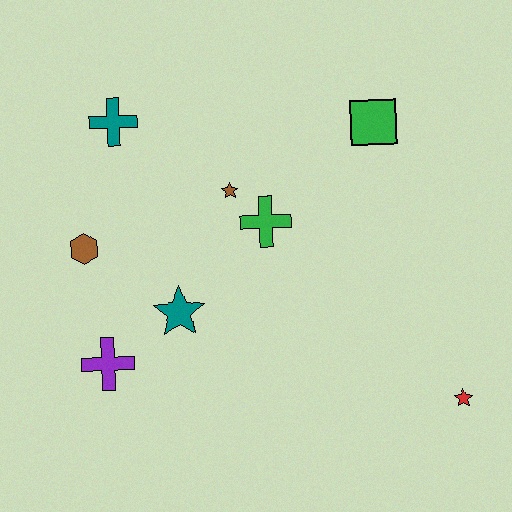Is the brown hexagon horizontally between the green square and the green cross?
No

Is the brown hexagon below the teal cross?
Yes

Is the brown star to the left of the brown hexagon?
No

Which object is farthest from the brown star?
The red star is farthest from the brown star.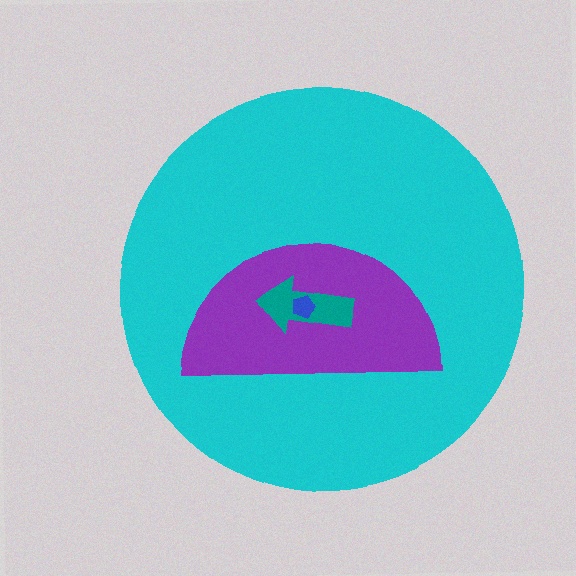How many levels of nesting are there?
4.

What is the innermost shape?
The blue pentagon.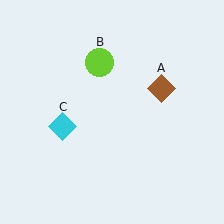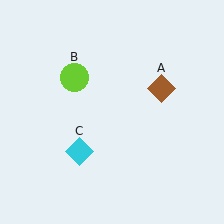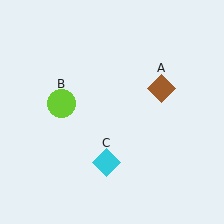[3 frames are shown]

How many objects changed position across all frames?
2 objects changed position: lime circle (object B), cyan diamond (object C).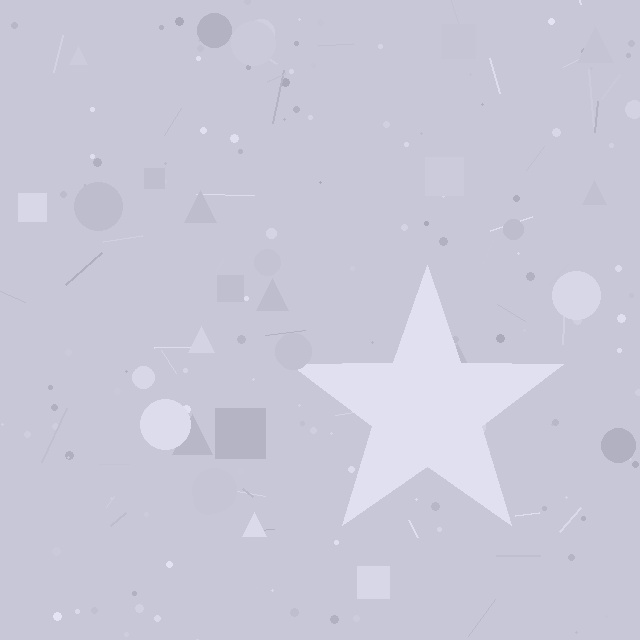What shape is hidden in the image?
A star is hidden in the image.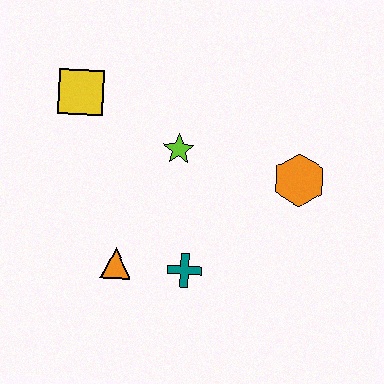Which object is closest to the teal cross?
The orange triangle is closest to the teal cross.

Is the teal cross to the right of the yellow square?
Yes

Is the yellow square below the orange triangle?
No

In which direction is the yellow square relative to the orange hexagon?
The yellow square is to the left of the orange hexagon.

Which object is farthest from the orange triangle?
The orange hexagon is farthest from the orange triangle.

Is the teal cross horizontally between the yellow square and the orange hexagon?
Yes